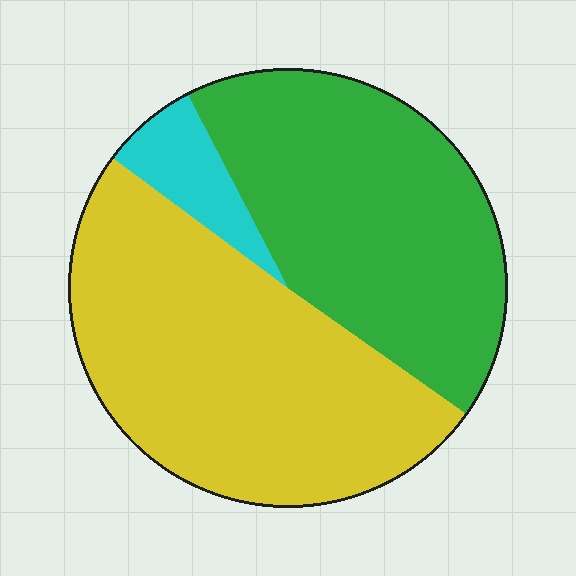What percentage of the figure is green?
Green covers around 40% of the figure.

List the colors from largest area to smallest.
From largest to smallest: yellow, green, cyan.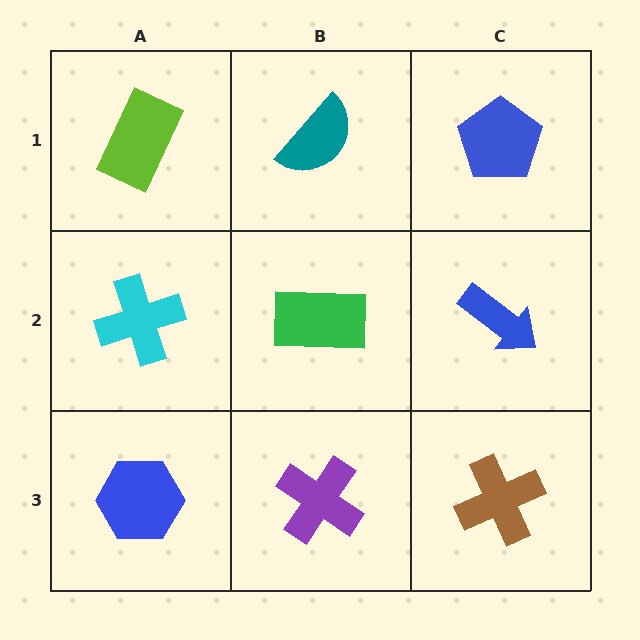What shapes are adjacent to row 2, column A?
A lime rectangle (row 1, column A), a blue hexagon (row 3, column A), a green rectangle (row 2, column B).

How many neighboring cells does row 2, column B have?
4.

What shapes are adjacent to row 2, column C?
A blue pentagon (row 1, column C), a brown cross (row 3, column C), a green rectangle (row 2, column B).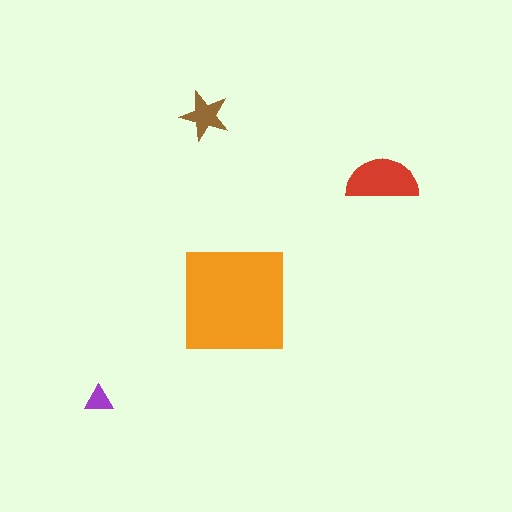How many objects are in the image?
There are 4 objects in the image.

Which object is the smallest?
The purple triangle.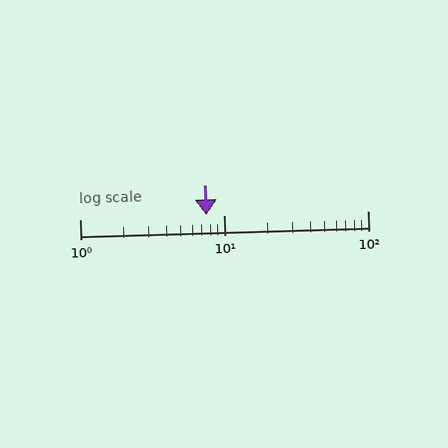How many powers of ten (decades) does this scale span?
The scale spans 2 decades, from 1 to 100.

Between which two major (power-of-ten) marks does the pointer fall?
The pointer is between 1 and 10.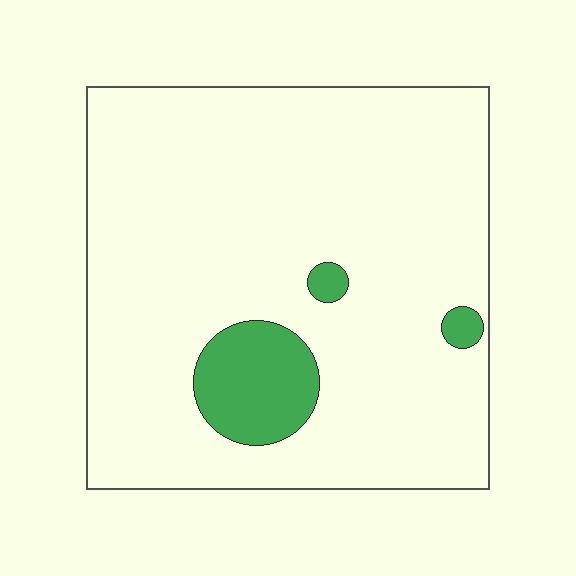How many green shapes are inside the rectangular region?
3.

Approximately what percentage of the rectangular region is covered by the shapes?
Approximately 10%.